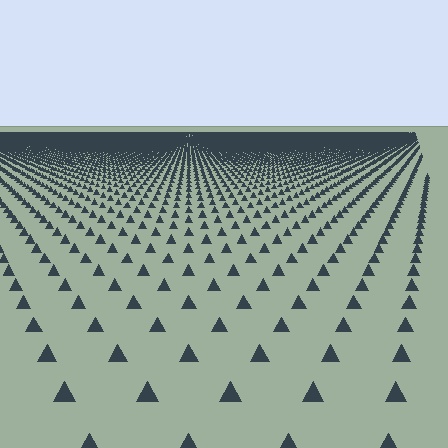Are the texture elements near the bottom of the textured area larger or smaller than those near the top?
Larger. Near the bottom, elements are closer to the viewer and appear at a bigger on-screen size.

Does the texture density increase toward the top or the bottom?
Density increases toward the top.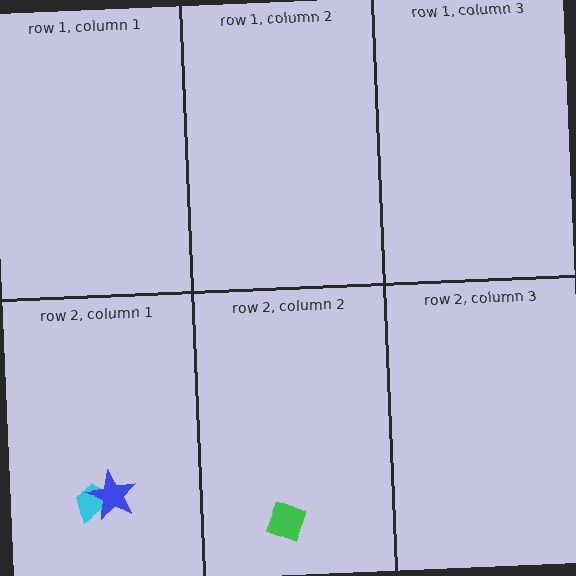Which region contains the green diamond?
The row 2, column 2 region.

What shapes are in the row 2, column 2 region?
The green diamond.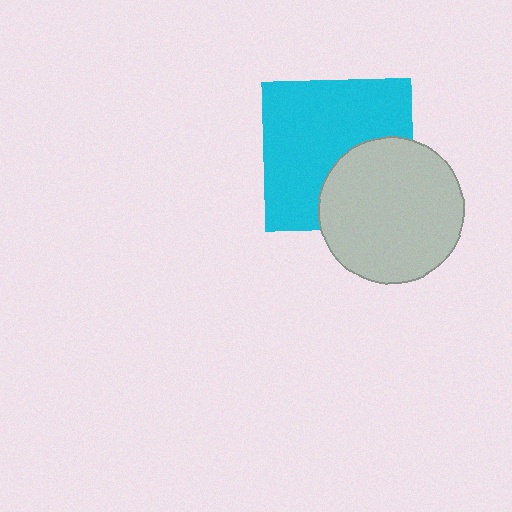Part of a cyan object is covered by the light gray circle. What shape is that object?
It is a square.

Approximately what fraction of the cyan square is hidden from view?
Roughly 34% of the cyan square is hidden behind the light gray circle.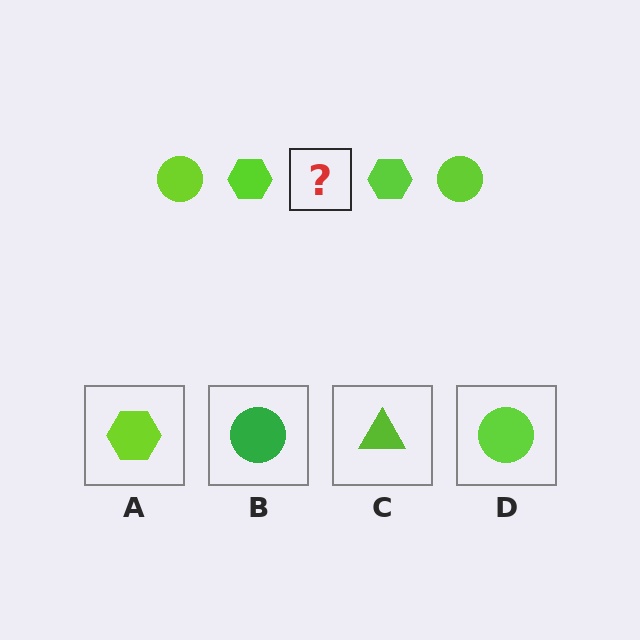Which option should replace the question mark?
Option D.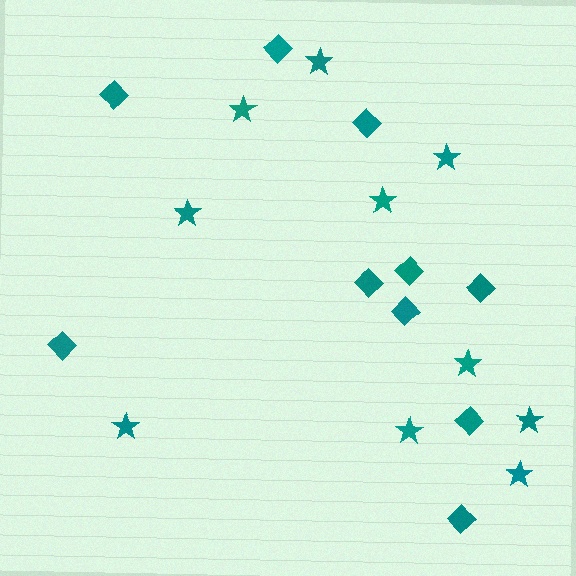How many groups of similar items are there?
There are 2 groups: one group of stars (10) and one group of diamonds (10).